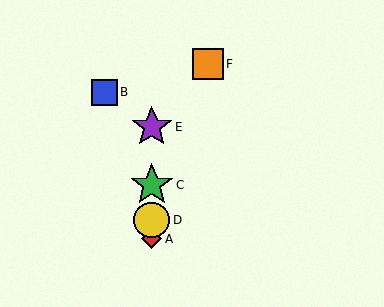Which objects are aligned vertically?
Objects A, C, D, E are aligned vertically.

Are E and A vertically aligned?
Yes, both are at x≈152.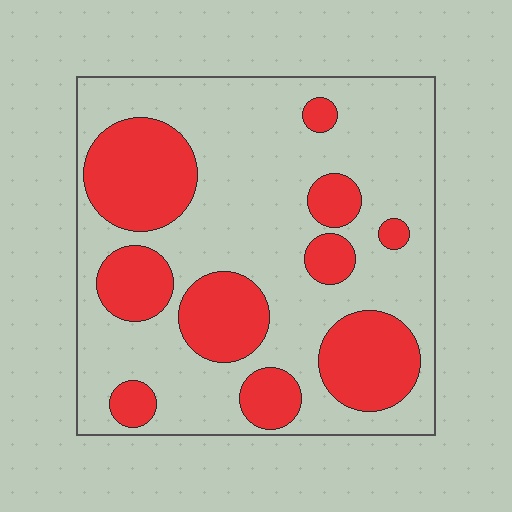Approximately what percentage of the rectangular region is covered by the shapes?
Approximately 30%.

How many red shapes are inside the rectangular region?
10.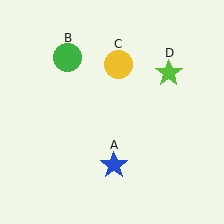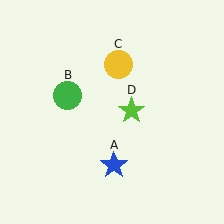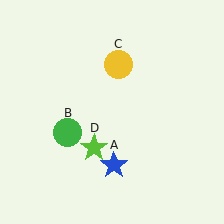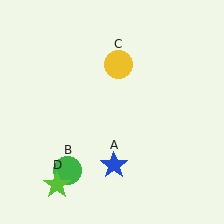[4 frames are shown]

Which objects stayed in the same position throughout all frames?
Blue star (object A) and yellow circle (object C) remained stationary.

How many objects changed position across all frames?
2 objects changed position: green circle (object B), lime star (object D).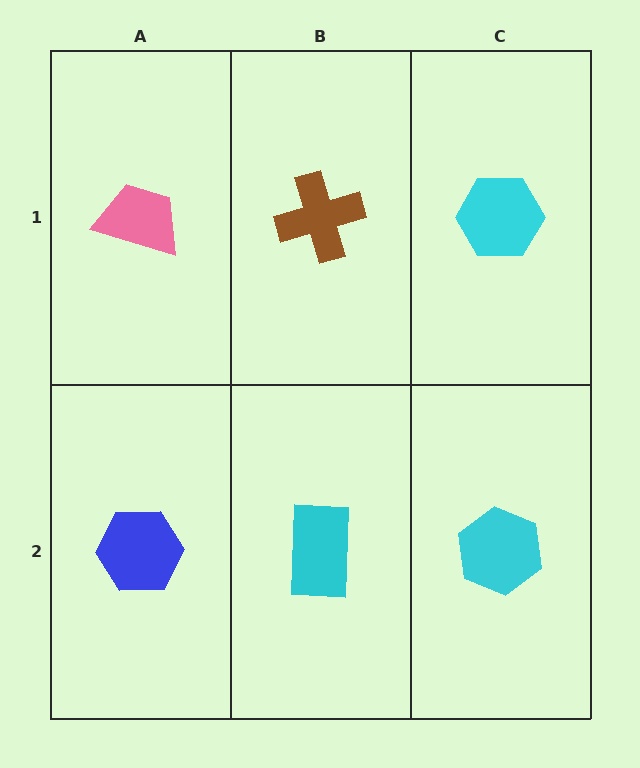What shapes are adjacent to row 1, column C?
A cyan hexagon (row 2, column C), a brown cross (row 1, column B).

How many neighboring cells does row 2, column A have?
2.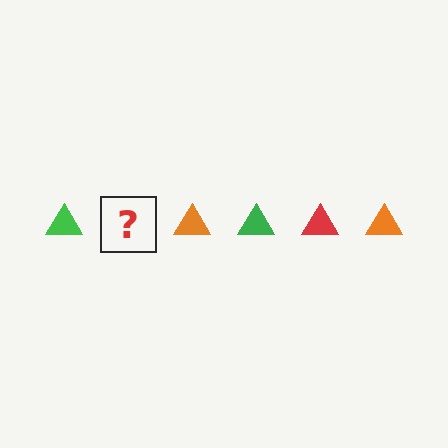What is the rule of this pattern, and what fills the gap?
The rule is that the pattern cycles through green, red, orange triangles. The gap should be filled with a red triangle.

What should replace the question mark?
The question mark should be replaced with a red triangle.